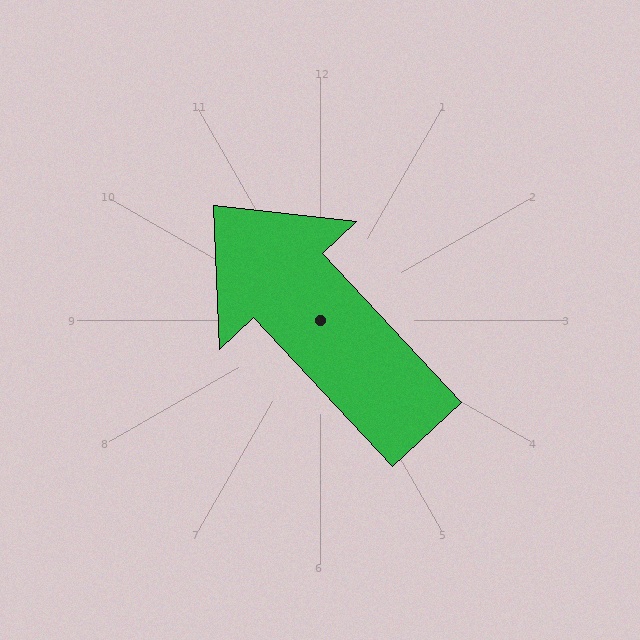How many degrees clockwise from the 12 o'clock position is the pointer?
Approximately 317 degrees.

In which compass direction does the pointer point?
Northwest.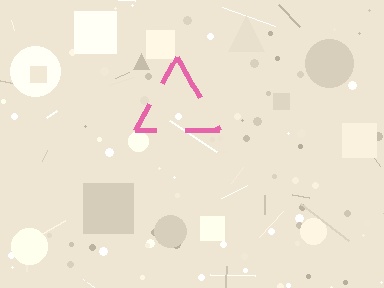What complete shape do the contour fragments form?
The contour fragments form a triangle.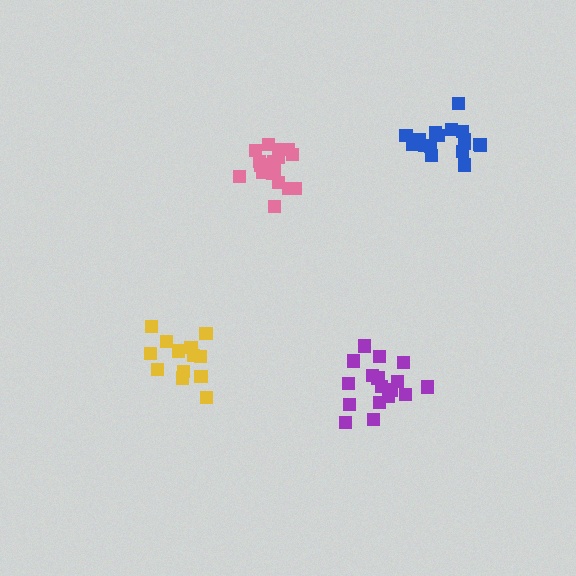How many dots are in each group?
Group 1: 18 dots, Group 2: 14 dots, Group 3: 17 dots, Group 4: 19 dots (68 total).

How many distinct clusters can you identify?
There are 4 distinct clusters.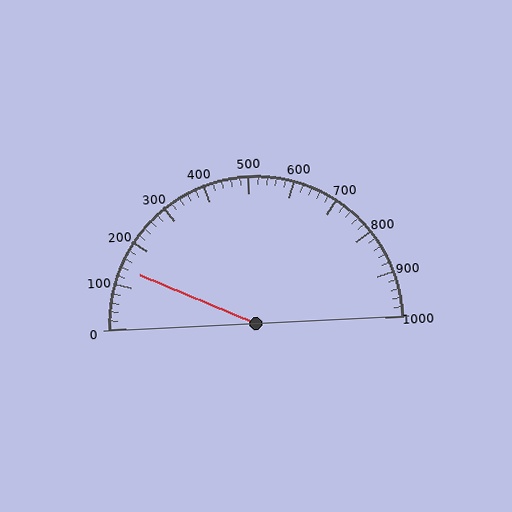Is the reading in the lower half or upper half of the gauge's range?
The reading is in the lower half of the range (0 to 1000).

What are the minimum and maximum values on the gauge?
The gauge ranges from 0 to 1000.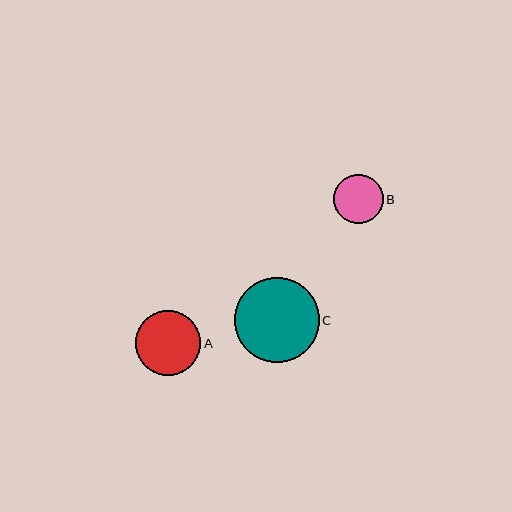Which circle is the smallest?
Circle B is the smallest with a size of approximately 49 pixels.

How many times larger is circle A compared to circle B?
Circle A is approximately 1.3 times the size of circle B.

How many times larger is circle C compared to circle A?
Circle C is approximately 1.3 times the size of circle A.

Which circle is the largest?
Circle C is the largest with a size of approximately 85 pixels.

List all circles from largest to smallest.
From largest to smallest: C, A, B.